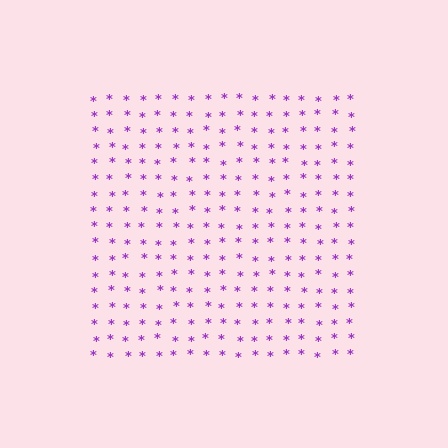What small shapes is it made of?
It is made of small asterisks.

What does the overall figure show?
The overall figure shows a square.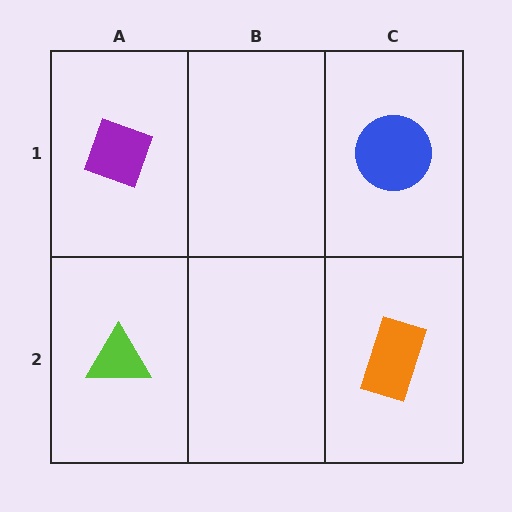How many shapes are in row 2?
2 shapes.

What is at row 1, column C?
A blue circle.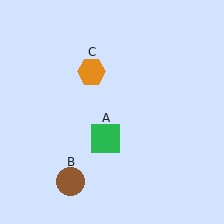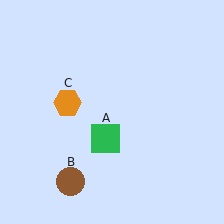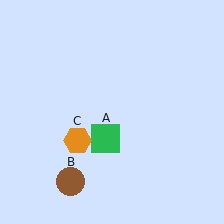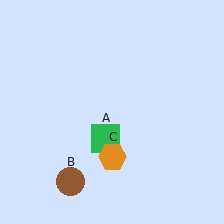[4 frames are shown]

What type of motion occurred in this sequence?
The orange hexagon (object C) rotated counterclockwise around the center of the scene.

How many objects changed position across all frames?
1 object changed position: orange hexagon (object C).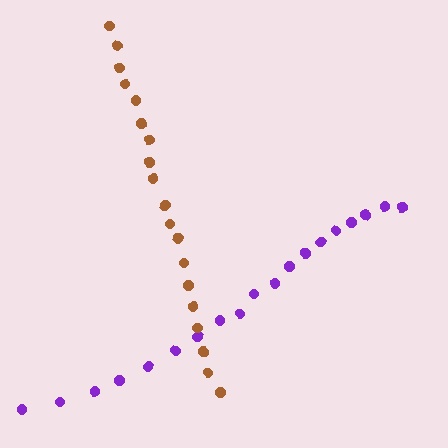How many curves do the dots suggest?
There are 2 distinct paths.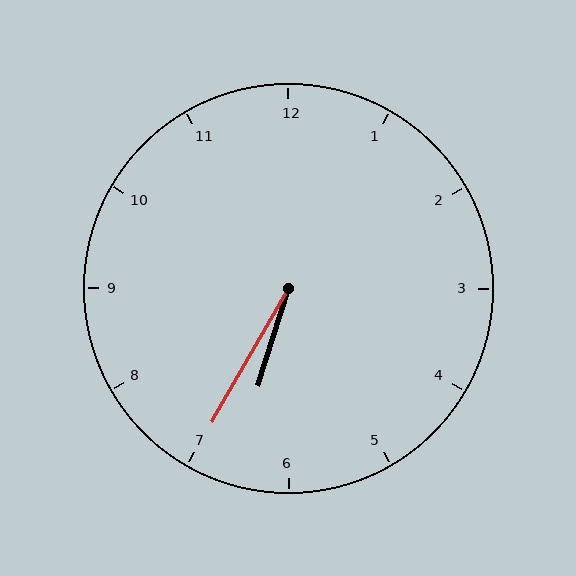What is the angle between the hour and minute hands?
Approximately 12 degrees.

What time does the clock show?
6:35.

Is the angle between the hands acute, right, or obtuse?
It is acute.